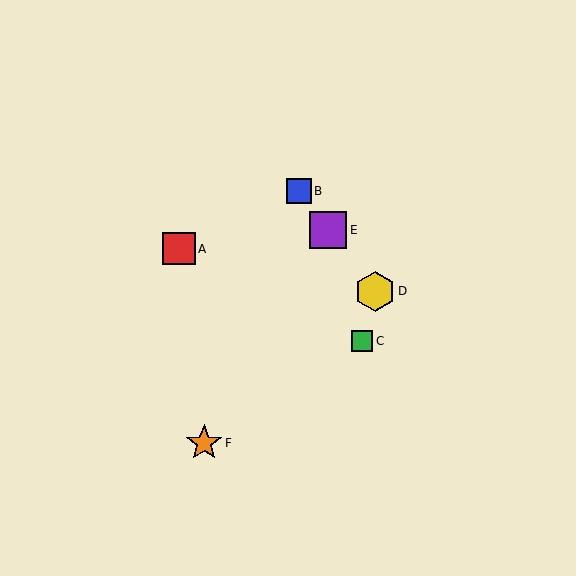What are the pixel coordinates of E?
Object E is at (328, 230).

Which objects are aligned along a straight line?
Objects B, D, E are aligned along a straight line.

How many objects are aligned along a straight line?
3 objects (B, D, E) are aligned along a straight line.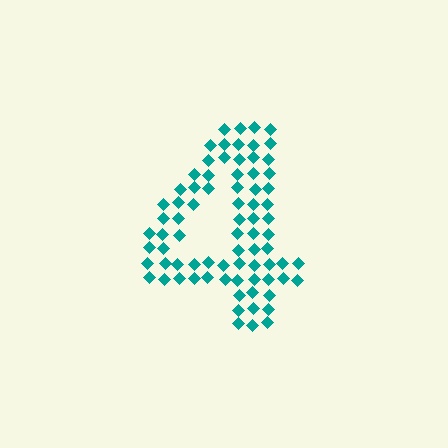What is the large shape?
The large shape is the digit 4.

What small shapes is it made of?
It is made of small diamonds.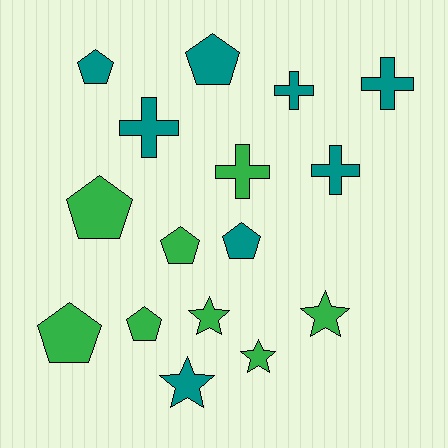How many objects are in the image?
There are 16 objects.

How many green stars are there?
There are 3 green stars.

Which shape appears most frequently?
Pentagon, with 7 objects.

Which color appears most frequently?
Green, with 8 objects.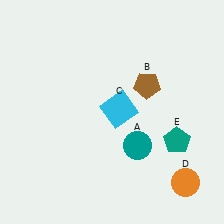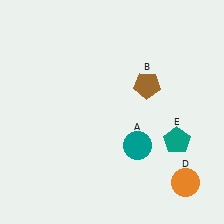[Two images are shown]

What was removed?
The cyan square (C) was removed in Image 2.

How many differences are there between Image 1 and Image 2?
There is 1 difference between the two images.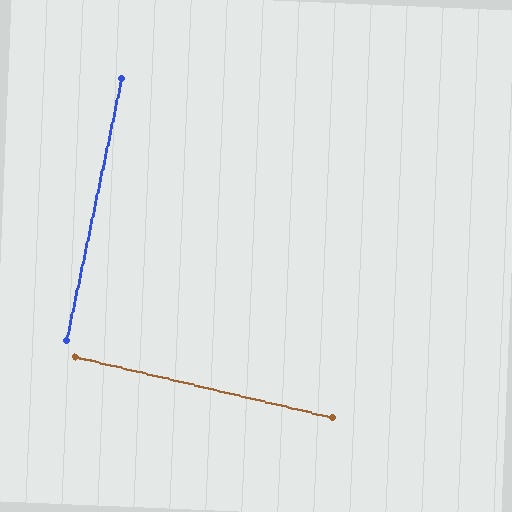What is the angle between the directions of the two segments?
Approximately 89 degrees.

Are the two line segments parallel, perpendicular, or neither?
Perpendicular — they meet at approximately 89°.